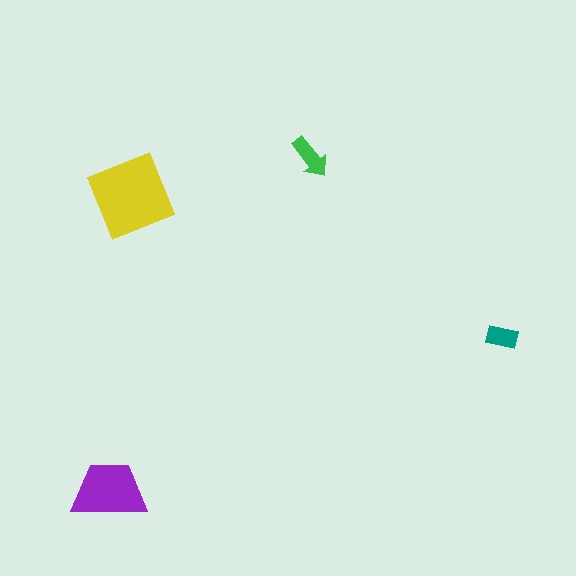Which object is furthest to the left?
The purple trapezoid is leftmost.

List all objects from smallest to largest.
The teal rectangle, the green arrow, the purple trapezoid, the yellow diamond.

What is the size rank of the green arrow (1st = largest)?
3rd.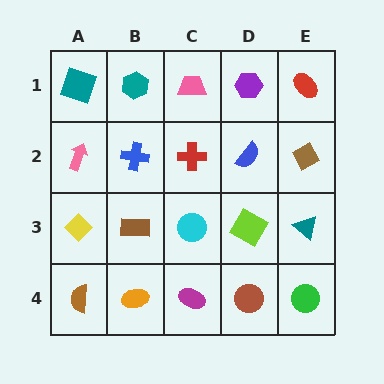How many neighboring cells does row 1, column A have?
2.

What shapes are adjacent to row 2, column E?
A red ellipse (row 1, column E), a teal triangle (row 3, column E), a blue semicircle (row 2, column D).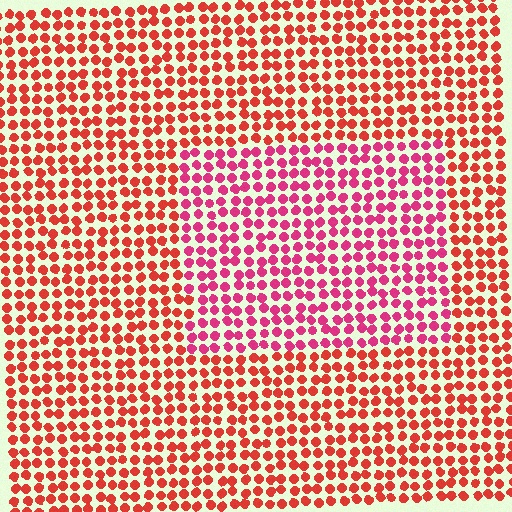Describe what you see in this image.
The image is filled with small red elements in a uniform arrangement. A rectangle-shaped region is visible where the elements are tinted to a slightly different hue, forming a subtle color boundary.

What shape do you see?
I see a rectangle.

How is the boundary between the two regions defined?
The boundary is defined purely by a slight shift in hue (about 31 degrees). Spacing, size, and orientation are identical on both sides.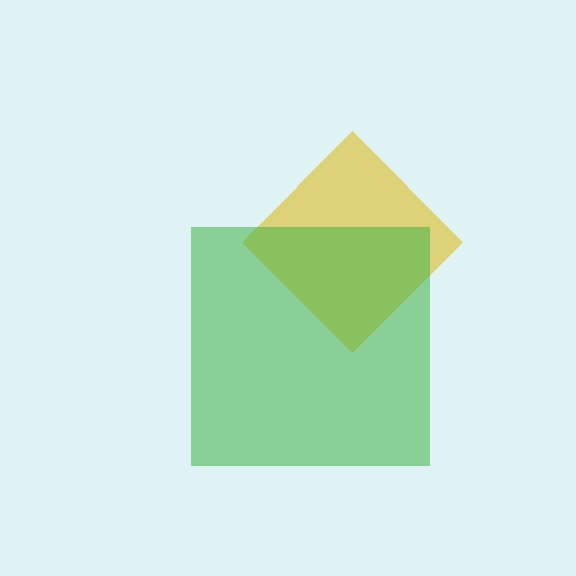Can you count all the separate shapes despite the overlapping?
Yes, there are 2 separate shapes.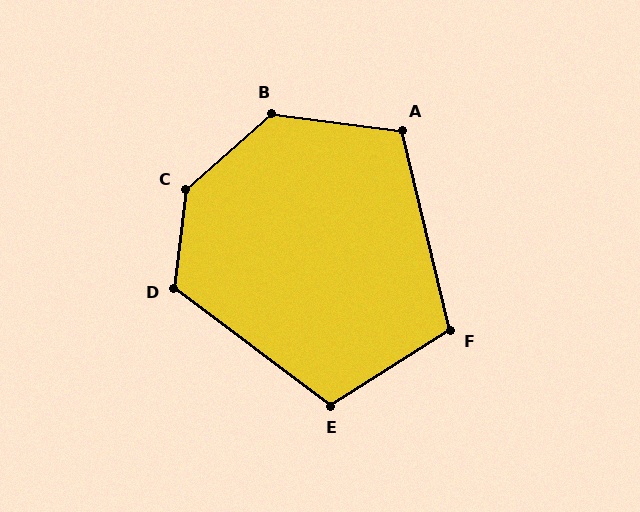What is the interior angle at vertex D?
Approximately 120 degrees (obtuse).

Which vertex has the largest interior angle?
C, at approximately 138 degrees.